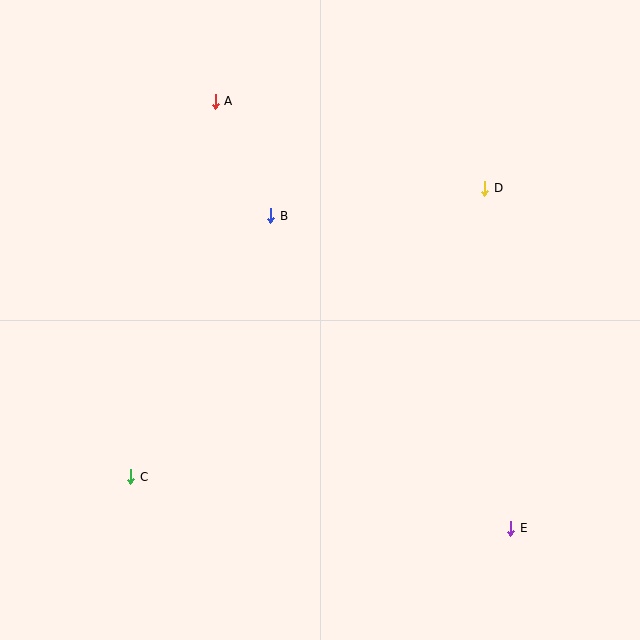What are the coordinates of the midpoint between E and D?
The midpoint between E and D is at (498, 358).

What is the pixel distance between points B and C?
The distance between B and C is 296 pixels.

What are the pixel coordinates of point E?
Point E is at (511, 528).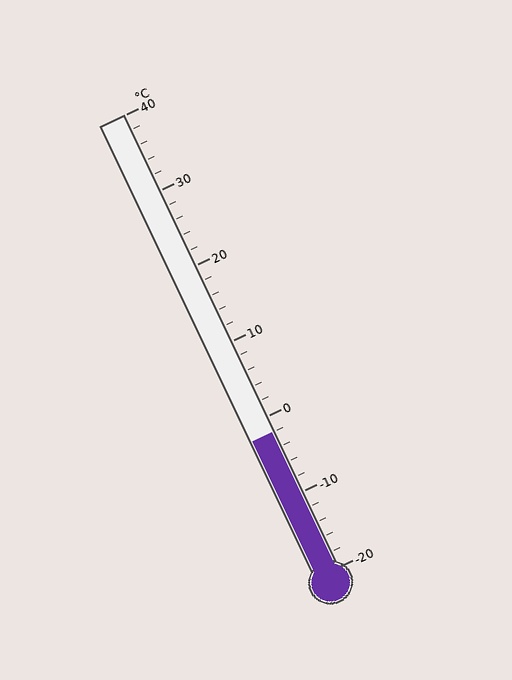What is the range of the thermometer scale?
The thermometer scale ranges from -20°C to 40°C.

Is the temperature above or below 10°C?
The temperature is below 10°C.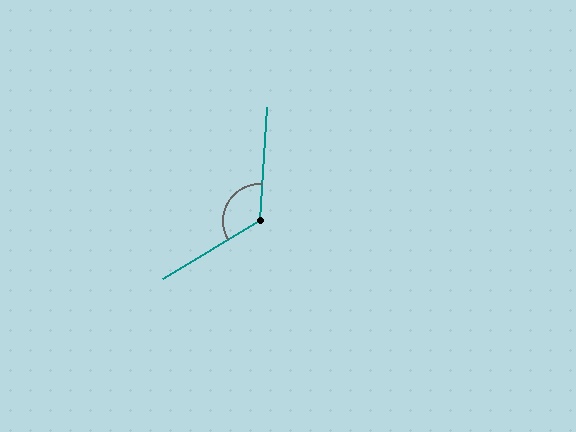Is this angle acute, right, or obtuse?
It is obtuse.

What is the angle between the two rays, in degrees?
Approximately 125 degrees.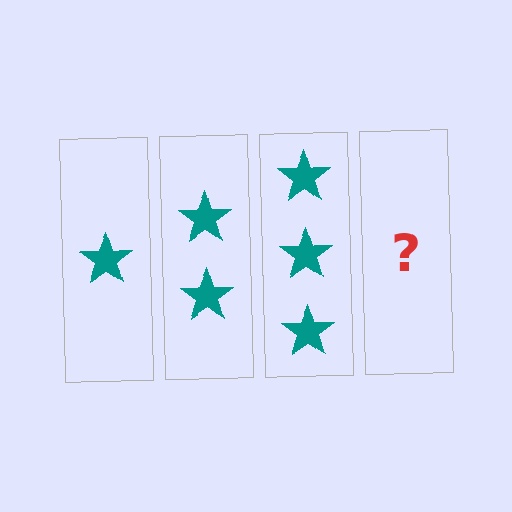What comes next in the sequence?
The next element should be 4 stars.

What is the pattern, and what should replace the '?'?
The pattern is that each step adds one more star. The '?' should be 4 stars.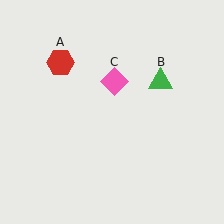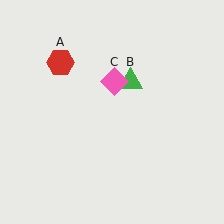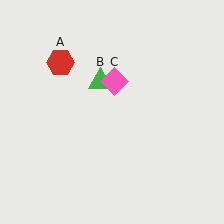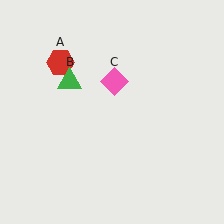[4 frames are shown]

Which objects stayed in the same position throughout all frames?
Red hexagon (object A) and pink diamond (object C) remained stationary.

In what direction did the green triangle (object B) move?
The green triangle (object B) moved left.